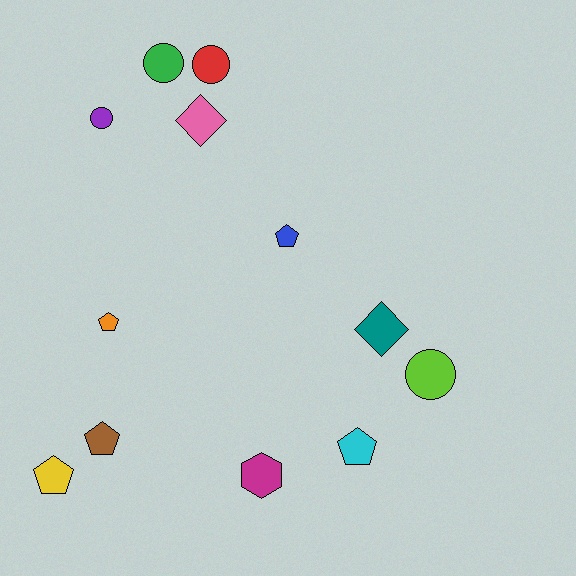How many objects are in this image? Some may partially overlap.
There are 12 objects.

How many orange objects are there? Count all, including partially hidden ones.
There is 1 orange object.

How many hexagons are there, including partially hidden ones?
There is 1 hexagon.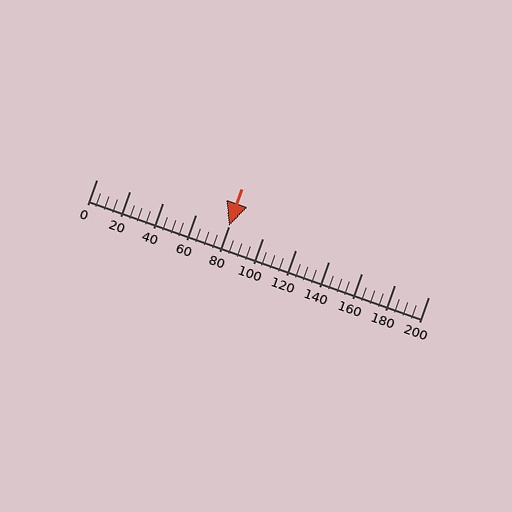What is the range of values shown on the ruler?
The ruler shows values from 0 to 200.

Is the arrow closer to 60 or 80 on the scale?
The arrow is closer to 80.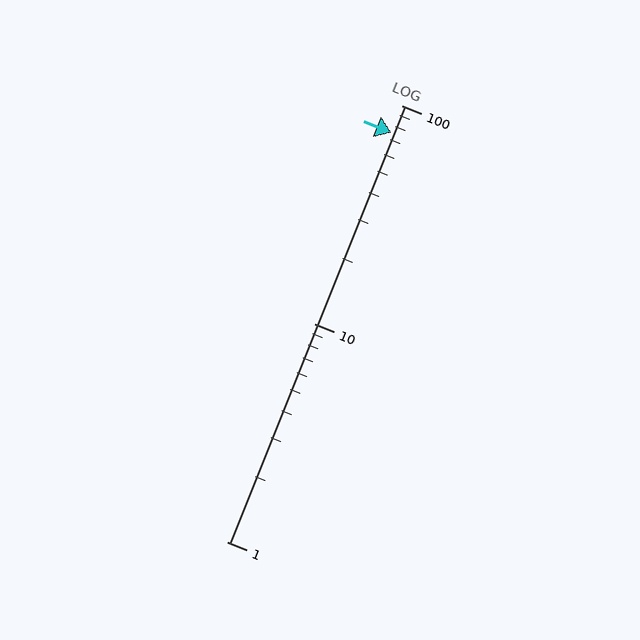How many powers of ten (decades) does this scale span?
The scale spans 2 decades, from 1 to 100.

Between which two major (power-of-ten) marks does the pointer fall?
The pointer is between 10 and 100.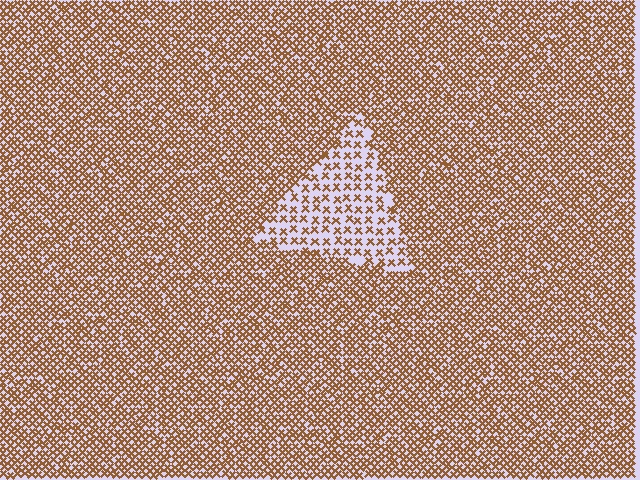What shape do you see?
I see a triangle.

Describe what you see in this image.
The image contains small brown elements arranged at two different densities. A triangle-shaped region is visible where the elements are less densely packed than the surrounding area.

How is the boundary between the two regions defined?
The boundary is defined by a change in element density (approximately 2.3x ratio). All elements are the same color, size, and shape.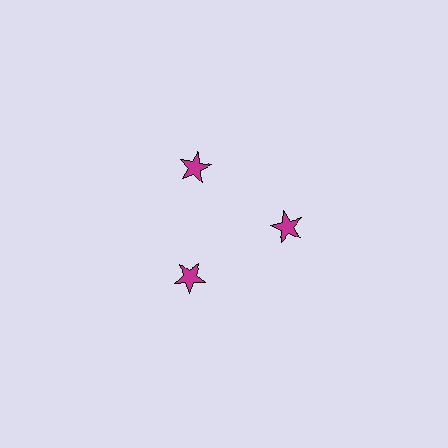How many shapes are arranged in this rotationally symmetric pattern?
There are 3 shapes, arranged in 3 groups of 1.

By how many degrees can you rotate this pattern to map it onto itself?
The pattern maps onto itself every 120 degrees of rotation.